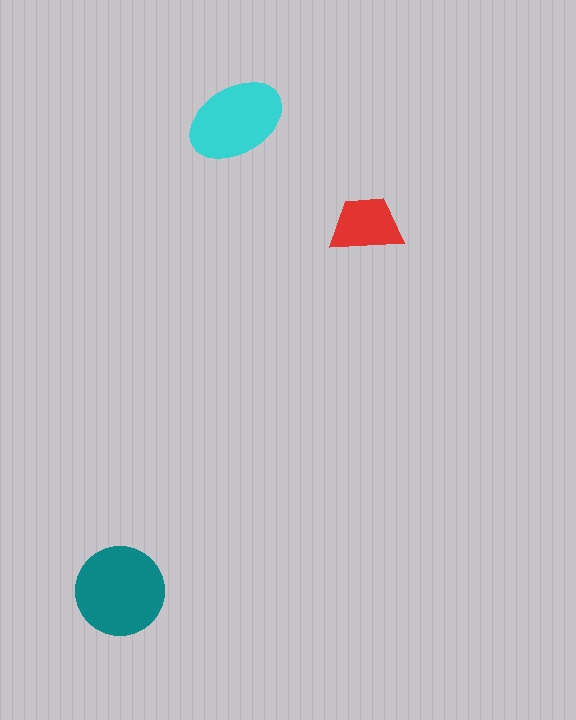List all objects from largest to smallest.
The teal circle, the cyan ellipse, the red trapezoid.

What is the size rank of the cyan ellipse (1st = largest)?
2nd.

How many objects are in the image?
There are 3 objects in the image.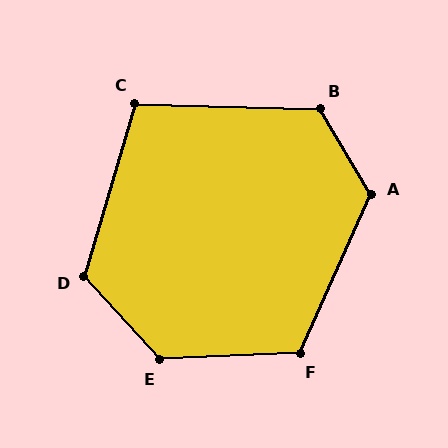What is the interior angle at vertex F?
Approximately 117 degrees (obtuse).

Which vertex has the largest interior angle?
E, at approximately 130 degrees.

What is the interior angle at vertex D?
Approximately 121 degrees (obtuse).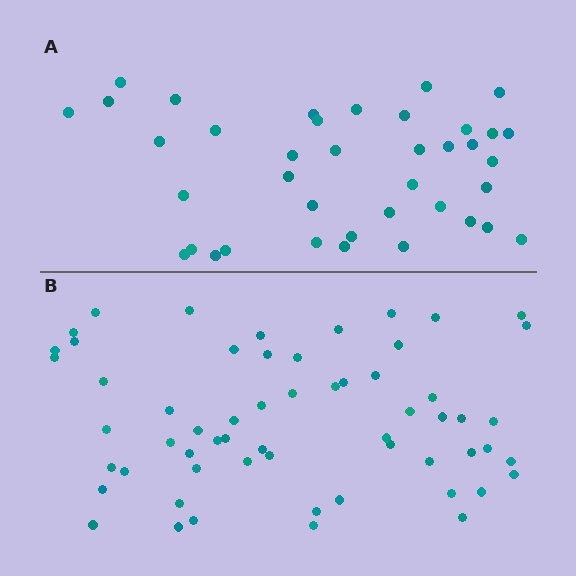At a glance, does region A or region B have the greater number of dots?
Region B (the bottom region) has more dots.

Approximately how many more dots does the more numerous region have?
Region B has approximately 20 more dots than region A.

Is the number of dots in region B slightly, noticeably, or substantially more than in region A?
Region B has substantially more. The ratio is roughly 1.5 to 1.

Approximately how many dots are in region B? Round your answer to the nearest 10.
About 60 dots. (The exact count is 59, which rounds to 60.)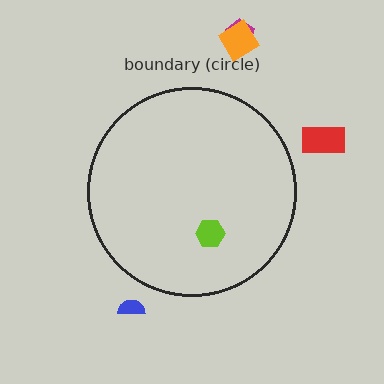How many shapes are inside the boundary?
1 inside, 4 outside.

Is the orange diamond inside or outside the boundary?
Outside.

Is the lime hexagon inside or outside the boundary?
Inside.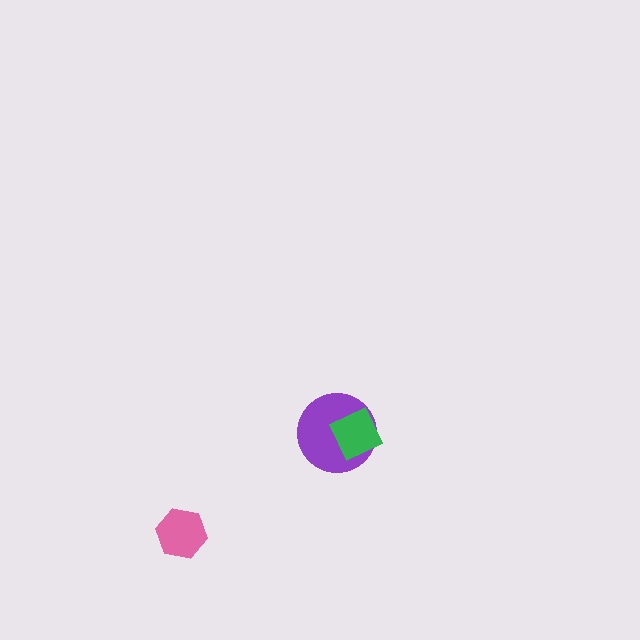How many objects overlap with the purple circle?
1 object overlaps with the purple circle.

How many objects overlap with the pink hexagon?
0 objects overlap with the pink hexagon.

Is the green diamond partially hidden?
No, no other shape covers it.